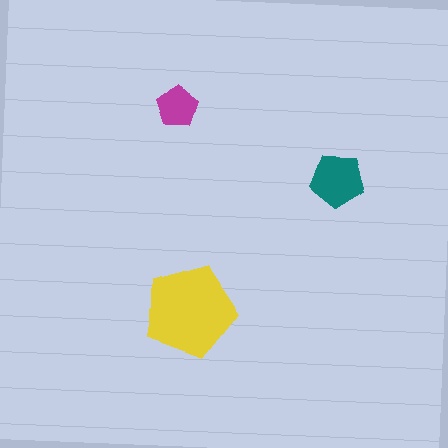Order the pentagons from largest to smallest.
the yellow one, the teal one, the magenta one.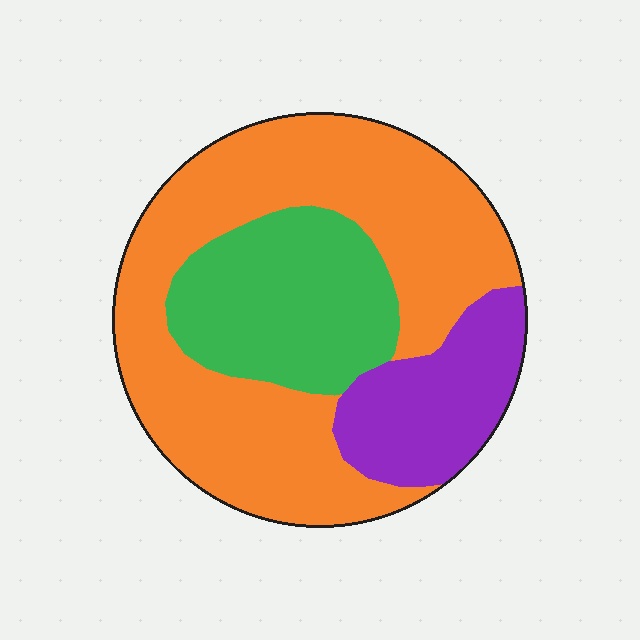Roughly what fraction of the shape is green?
Green covers 25% of the shape.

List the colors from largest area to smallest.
From largest to smallest: orange, green, purple.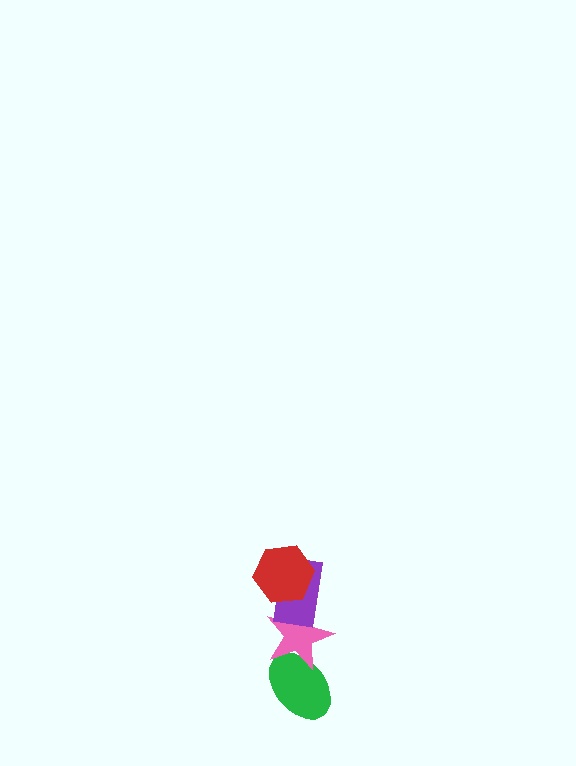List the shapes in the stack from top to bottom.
From top to bottom: the red hexagon, the purple rectangle, the pink star, the green ellipse.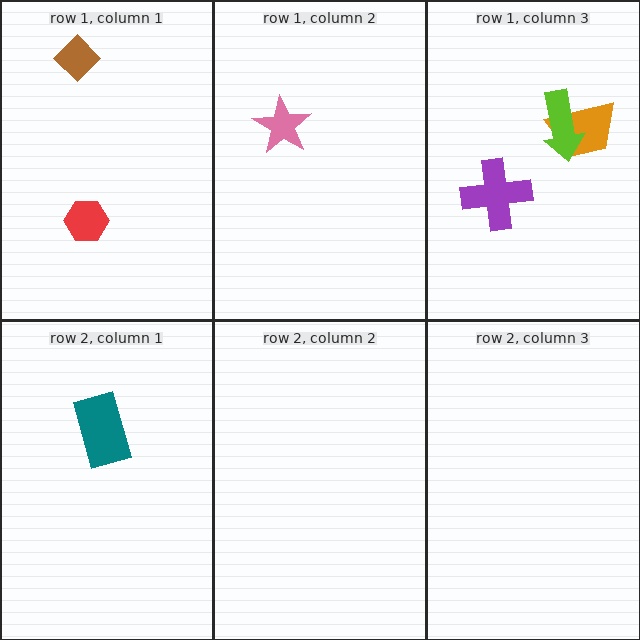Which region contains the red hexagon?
The row 1, column 1 region.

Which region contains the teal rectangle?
The row 2, column 1 region.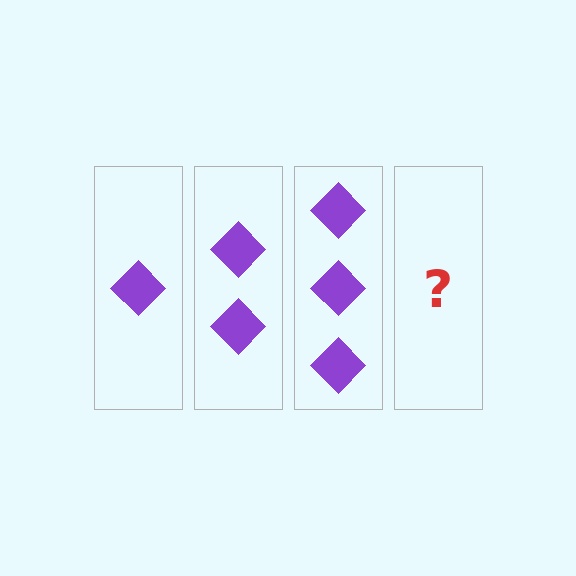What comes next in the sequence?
The next element should be 4 diamonds.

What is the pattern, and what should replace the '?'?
The pattern is that each step adds one more diamond. The '?' should be 4 diamonds.